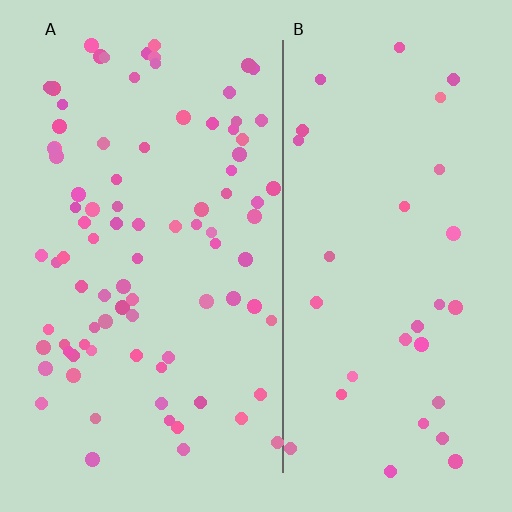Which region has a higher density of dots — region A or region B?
A (the left).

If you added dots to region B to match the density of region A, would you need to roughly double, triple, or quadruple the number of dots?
Approximately triple.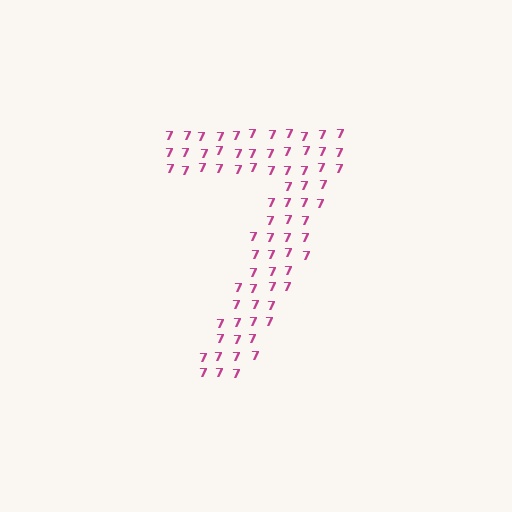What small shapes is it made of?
It is made of small digit 7's.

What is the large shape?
The large shape is the digit 7.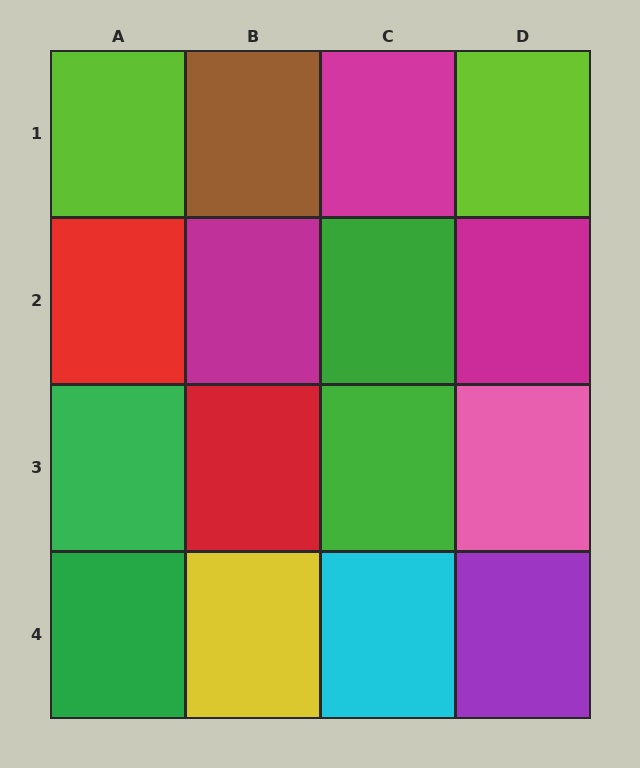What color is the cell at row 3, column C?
Green.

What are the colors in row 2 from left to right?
Red, magenta, green, magenta.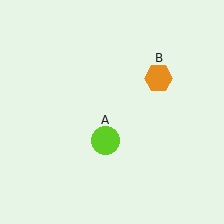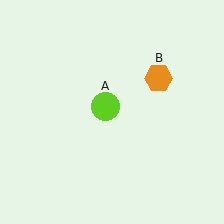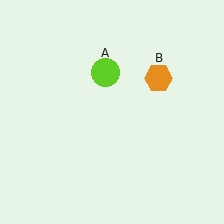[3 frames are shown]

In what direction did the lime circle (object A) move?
The lime circle (object A) moved up.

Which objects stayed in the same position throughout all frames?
Orange hexagon (object B) remained stationary.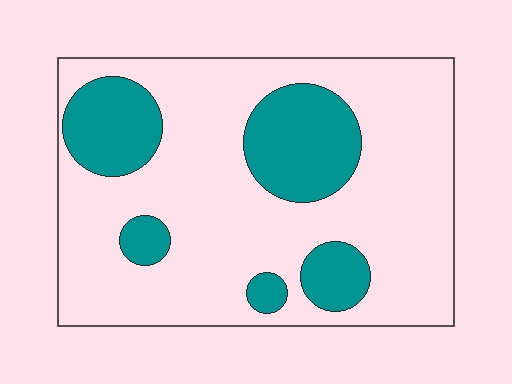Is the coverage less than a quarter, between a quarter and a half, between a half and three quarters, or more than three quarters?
Less than a quarter.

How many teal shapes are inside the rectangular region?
5.